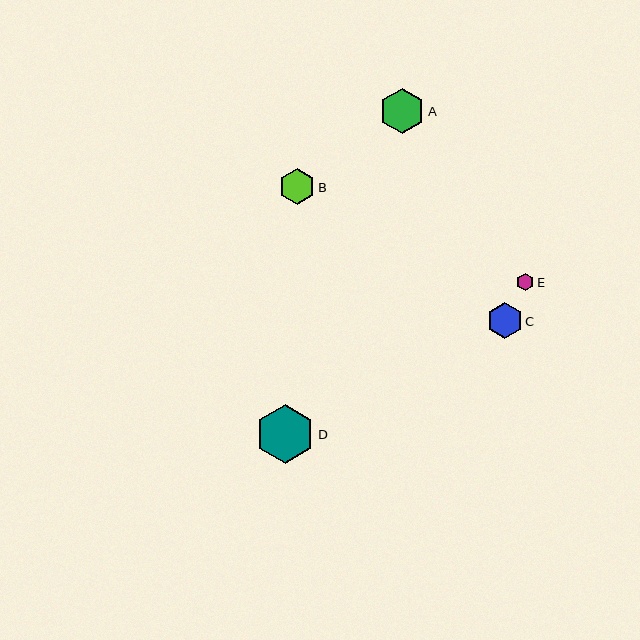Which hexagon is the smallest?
Hexagon E is the smallest with a size of approximately 17 pixels.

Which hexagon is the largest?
Hexagon D is the largest with a size of approximately 59 pixels.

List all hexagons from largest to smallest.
From largest to smallest: D, A, C, B, E.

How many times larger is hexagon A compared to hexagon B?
Hexagon A is approximately 1.3 times the size of hexagon B.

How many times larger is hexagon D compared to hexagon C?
Hexagon D is approximately 1.6 times the size of hexagon C.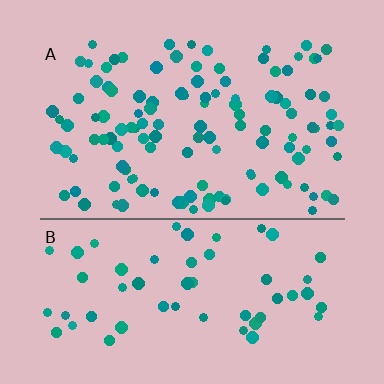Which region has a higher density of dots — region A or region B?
A (the top).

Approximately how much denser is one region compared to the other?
Approximately 2.1× — region A over region B.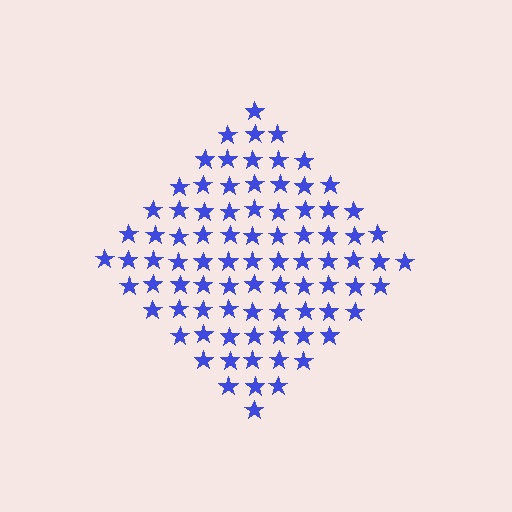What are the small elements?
The small elements are stars.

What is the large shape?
The large shape is a diamond.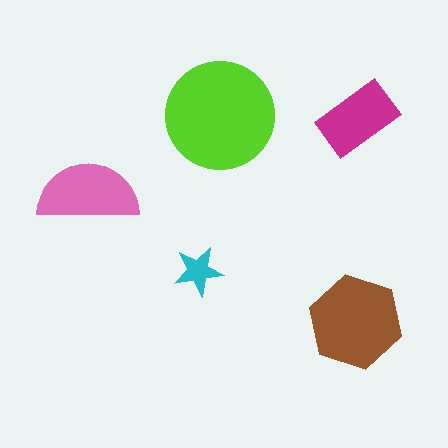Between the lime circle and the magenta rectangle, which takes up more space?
The lime circle.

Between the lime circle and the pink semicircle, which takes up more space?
The lime circle.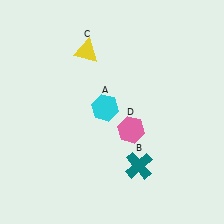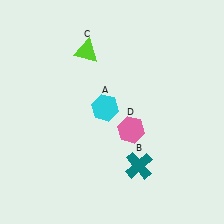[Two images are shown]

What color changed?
The triangle (C) changed from yellow in Image 1 to lime in Image 2.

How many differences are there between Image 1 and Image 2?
There is 1 difference between the two images.